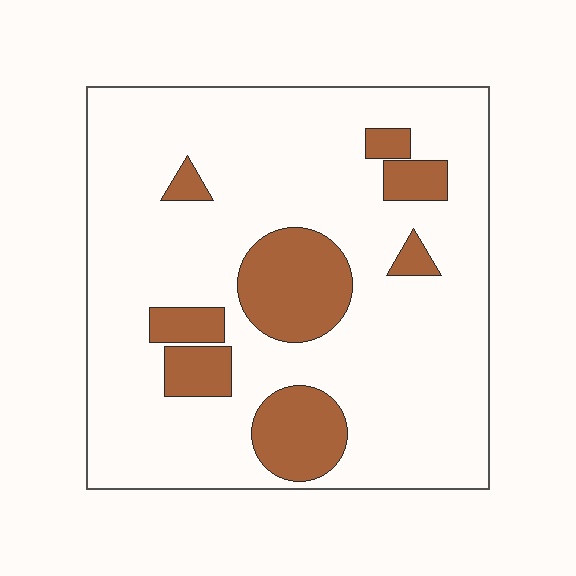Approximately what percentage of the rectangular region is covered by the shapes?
Approximately 20%.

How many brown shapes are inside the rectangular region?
8.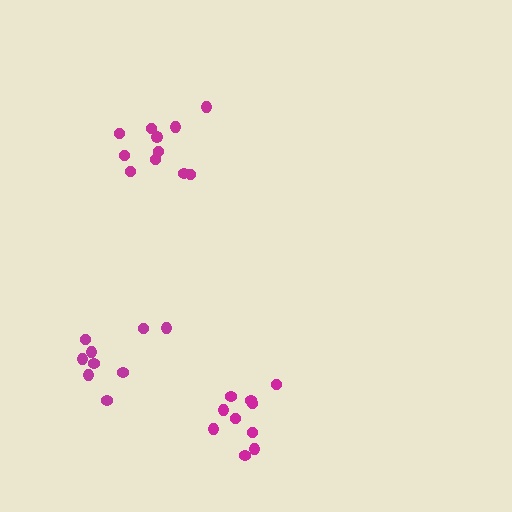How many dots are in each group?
Group 1: 11 dots, Group 2: 9 dots, Group 3: 10 dots (30 total).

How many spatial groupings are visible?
There are 3 spatial groupings.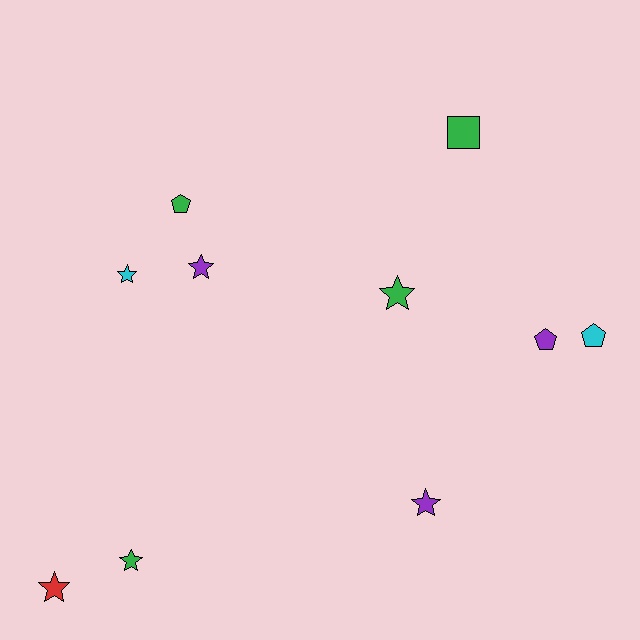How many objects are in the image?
There are 10 objects.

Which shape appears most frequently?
Star, with 6 objects.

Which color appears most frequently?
Green, with 4 objects.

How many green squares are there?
There is 1 green square.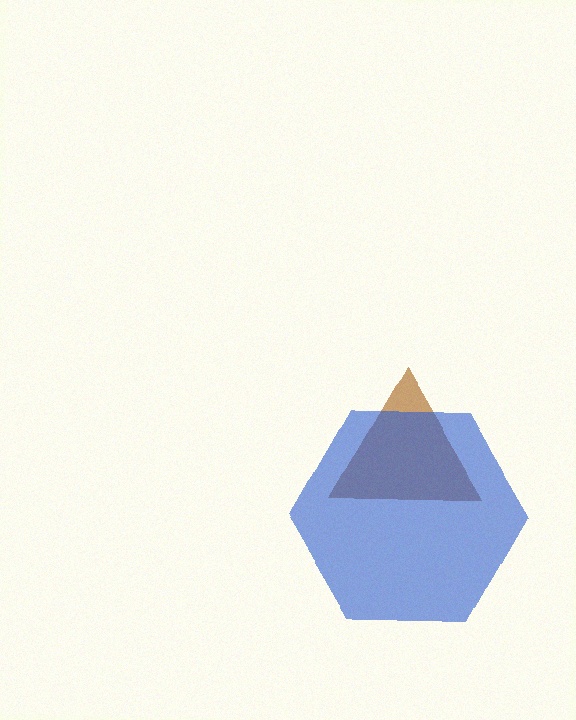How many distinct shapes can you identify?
There are 2 distinct shapes: a brown triangle, a blue hexagon.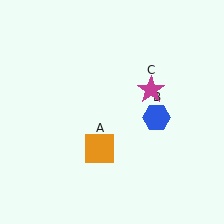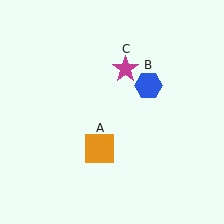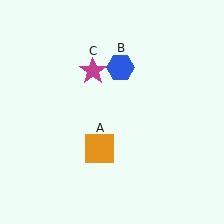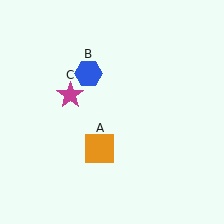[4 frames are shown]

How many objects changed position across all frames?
2 objects changed position: blue hexagon (object B), magenta star (object C).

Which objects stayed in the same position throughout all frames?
Orange square (object A) remained stationary.